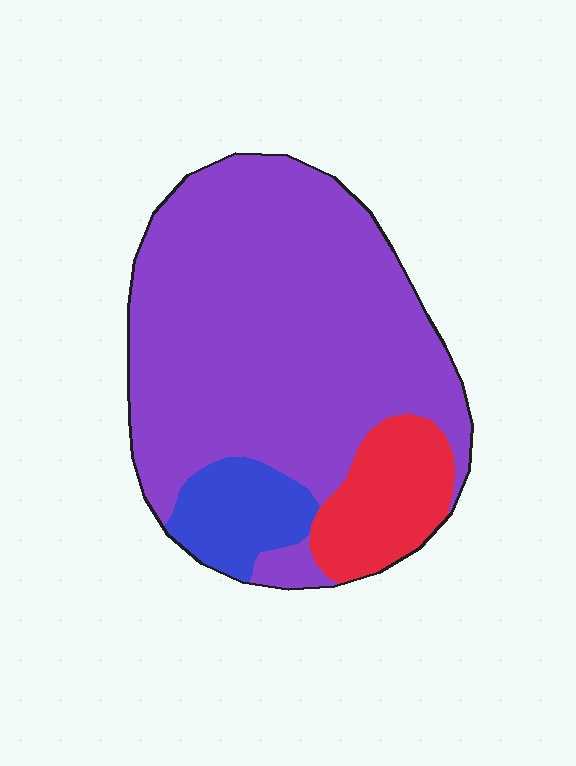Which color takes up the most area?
Purple, at roughly 75%.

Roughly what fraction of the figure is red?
Red covers around 15% of the figure.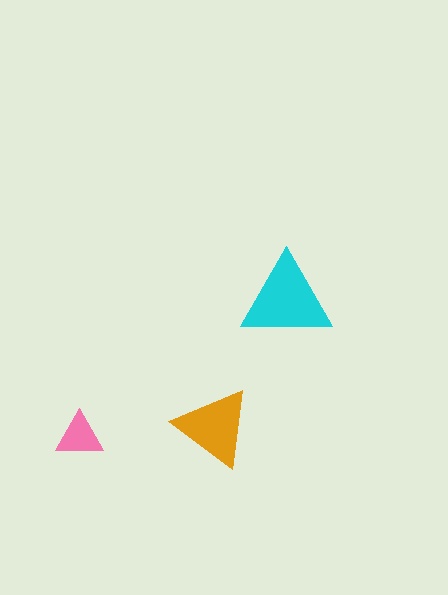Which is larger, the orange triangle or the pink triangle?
The orange one.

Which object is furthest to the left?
The pink triangle is leftmost.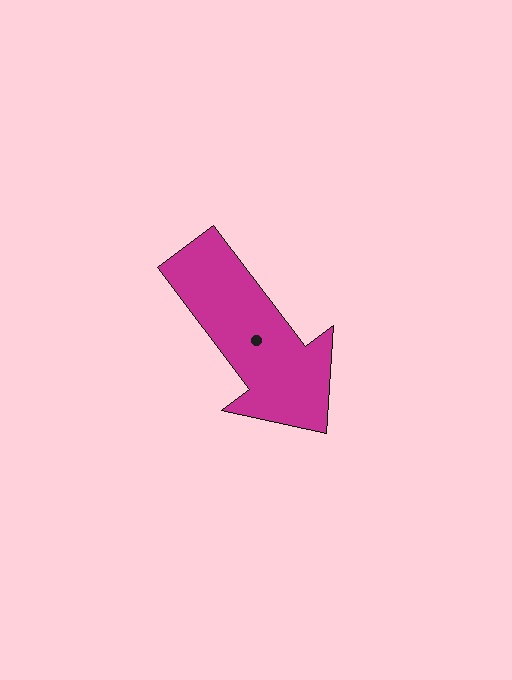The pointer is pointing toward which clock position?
Roughly 5 o'clock.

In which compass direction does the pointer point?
Southeast.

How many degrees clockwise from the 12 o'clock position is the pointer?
Approximately 143 degrees.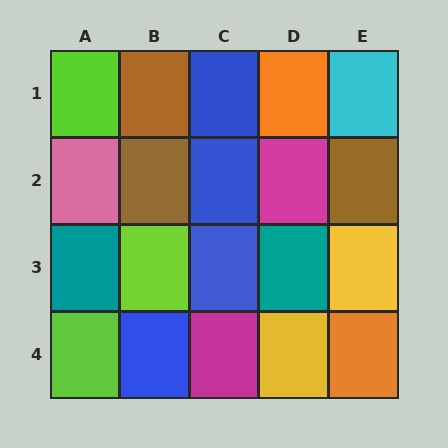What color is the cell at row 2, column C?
Blue.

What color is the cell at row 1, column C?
Blue.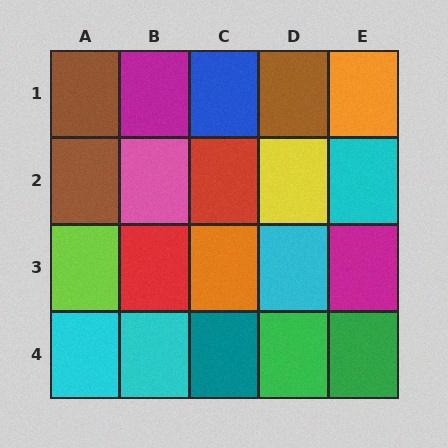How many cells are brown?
3 cells are brown.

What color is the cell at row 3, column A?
Lime.